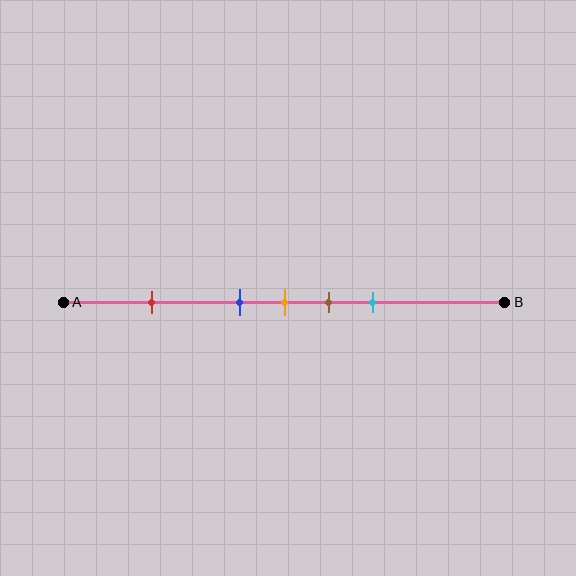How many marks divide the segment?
There are 5 marks dividing the segment.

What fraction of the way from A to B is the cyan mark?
The cyan mark is approximately 70% (0.7) of the way from A to B.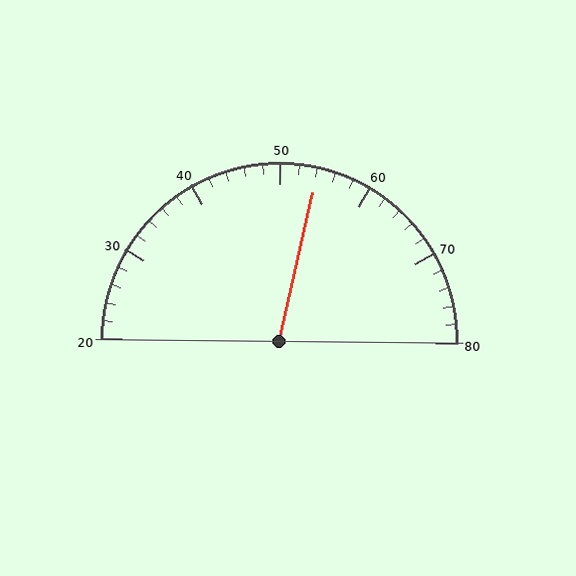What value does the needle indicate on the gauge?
The needle indicates approximately 54.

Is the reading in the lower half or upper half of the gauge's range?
The reading is in the upper half of the range (20 to 80).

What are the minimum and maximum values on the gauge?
The gauge ranges from 20 to 80.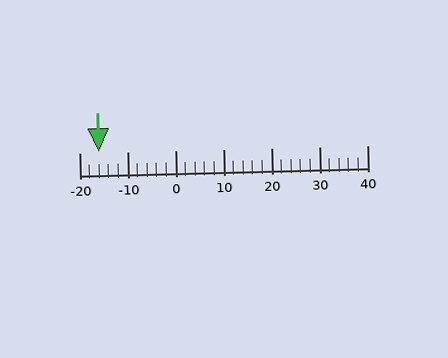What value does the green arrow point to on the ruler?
The green arrow points to approximately -16.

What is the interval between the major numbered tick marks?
The major tick marks are spaced 10 units apart.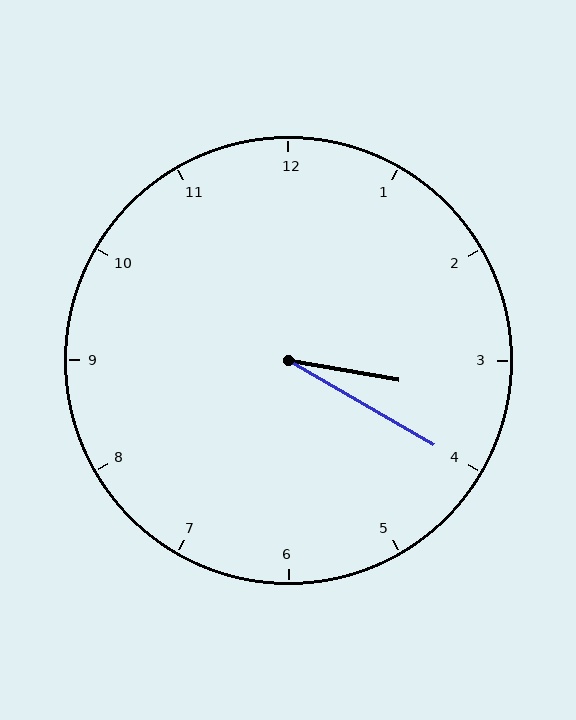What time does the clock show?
3:20.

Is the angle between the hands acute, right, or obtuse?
It is acute.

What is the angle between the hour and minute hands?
Approximately 20 degrees.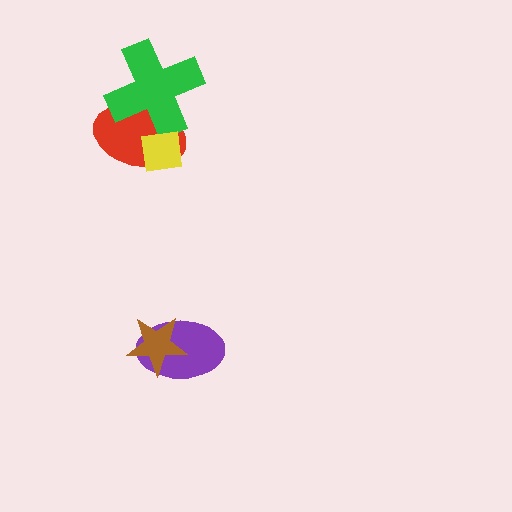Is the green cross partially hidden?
Yes, it is partially covered by another shape.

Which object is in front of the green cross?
The yellow square is in front of the green cross.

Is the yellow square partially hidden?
No, no other shape covers it.